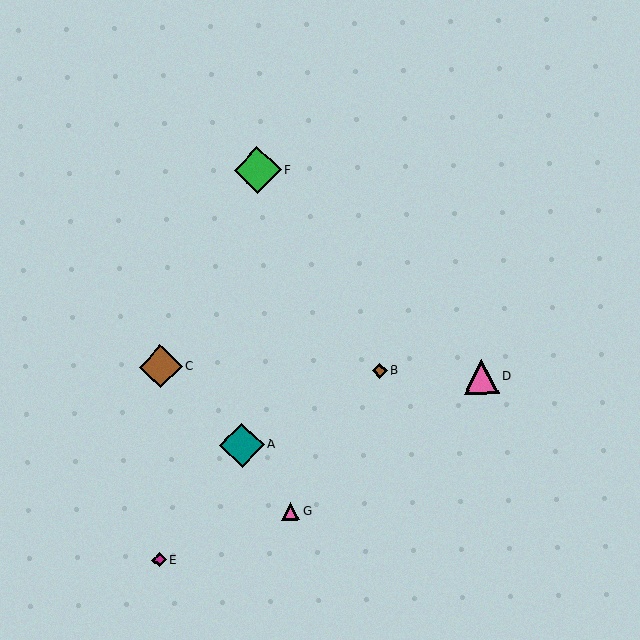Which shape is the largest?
The green diamond (labeled F) is the largest.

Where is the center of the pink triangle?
The center of the pink triangle is at (291, 511).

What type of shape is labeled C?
Shape C is a brown diamond.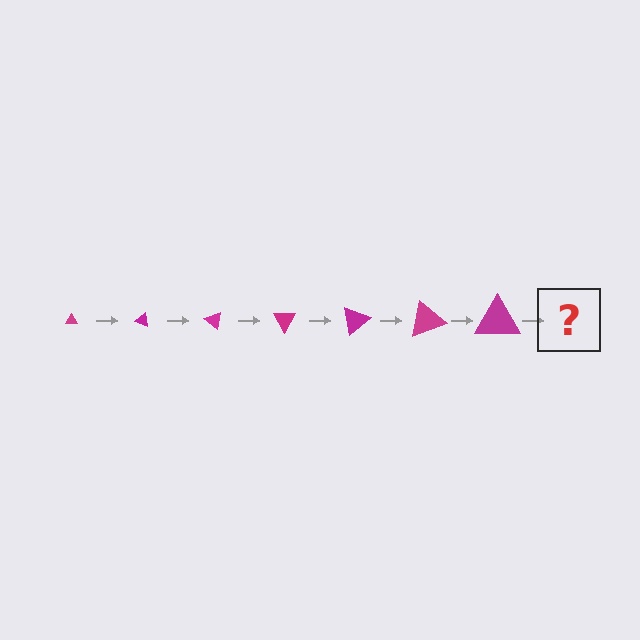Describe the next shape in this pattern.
It should be a triangle, larger than the previous one and rotated 140 degrees from the start.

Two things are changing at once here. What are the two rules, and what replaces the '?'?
The two rules are that the triangle grows larger each step and it rotates 20 degrees each step. The '?' should be a triangle, larger than the previous one and rotated 140 degrees from the start.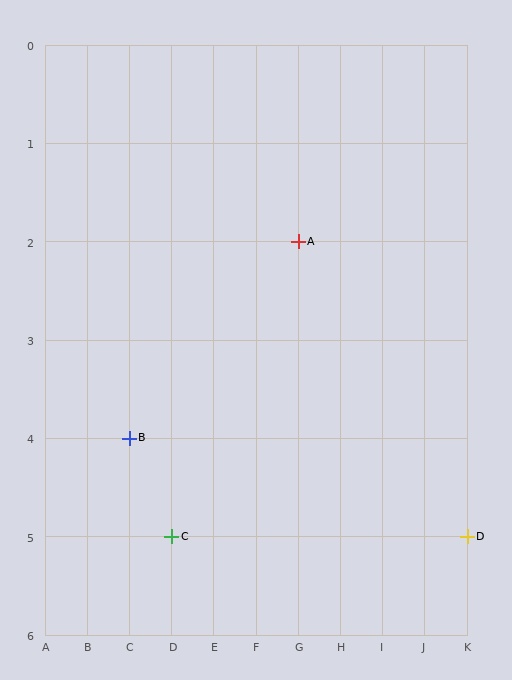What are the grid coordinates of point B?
Point B is at grid coordinates (C, 4).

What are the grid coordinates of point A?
Point A is at grid coordinates (G, 2).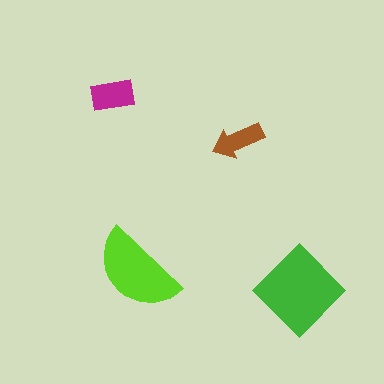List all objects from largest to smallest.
The green diamond, the lime semicircle, the magenta rectangle, the brown arrow.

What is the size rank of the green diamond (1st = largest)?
1st.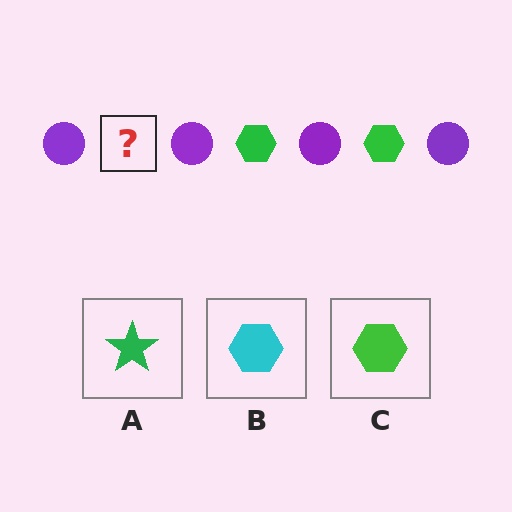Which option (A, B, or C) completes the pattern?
C.